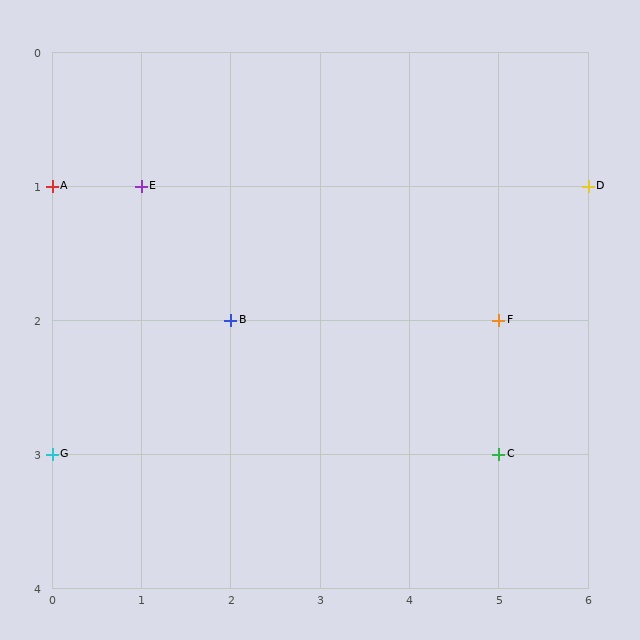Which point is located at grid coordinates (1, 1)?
Point E is at (1, 1).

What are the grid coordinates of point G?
Point G is at grid coordinates (0, 3).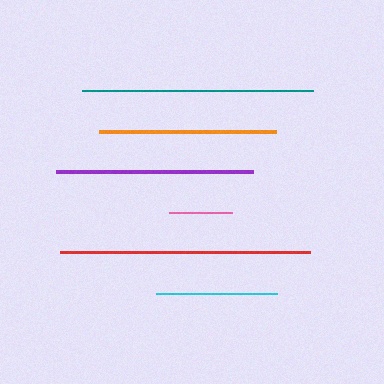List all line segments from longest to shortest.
From longest to shortest: red, teal, purple, orange, cyan, pink.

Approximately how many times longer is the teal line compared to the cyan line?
The teal line is approximately 1.9 times the length of the cyan line.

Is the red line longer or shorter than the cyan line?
The red line is longer than the cyan line.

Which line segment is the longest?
The red line is the longest at approximately 250 pixels.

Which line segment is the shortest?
The pink line is the shortest at approximately 63 pixels.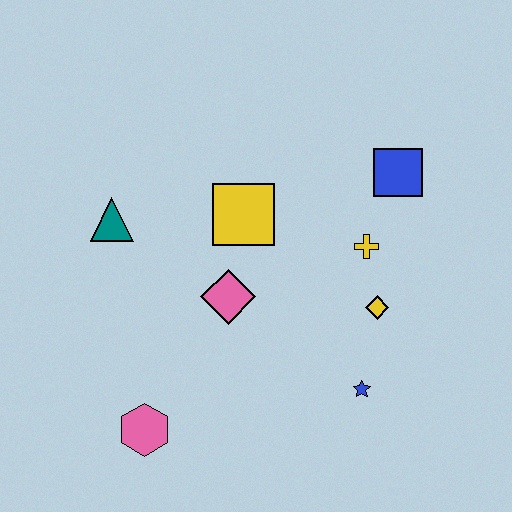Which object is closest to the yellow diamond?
The yellow cross is closest to the yellow diamond.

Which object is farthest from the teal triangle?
The blue star is farthest from the teal triangle.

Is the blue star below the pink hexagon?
No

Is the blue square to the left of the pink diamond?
No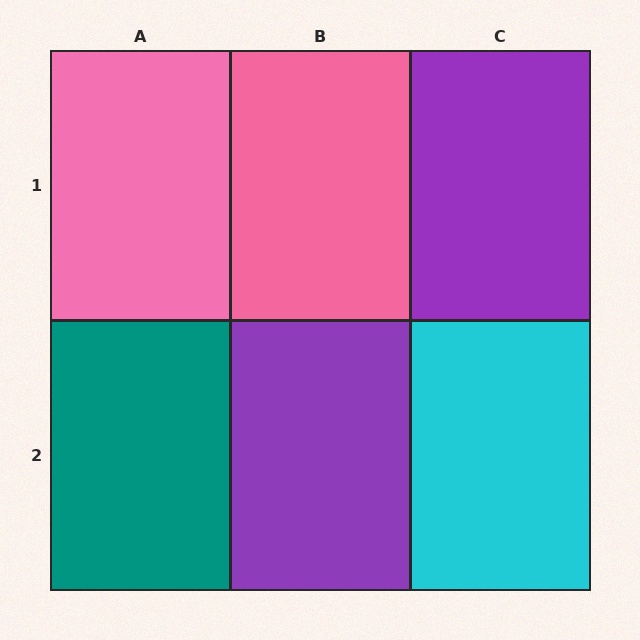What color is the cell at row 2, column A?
Teal.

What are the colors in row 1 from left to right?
Pink, pink, purple.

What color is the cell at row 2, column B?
Purple.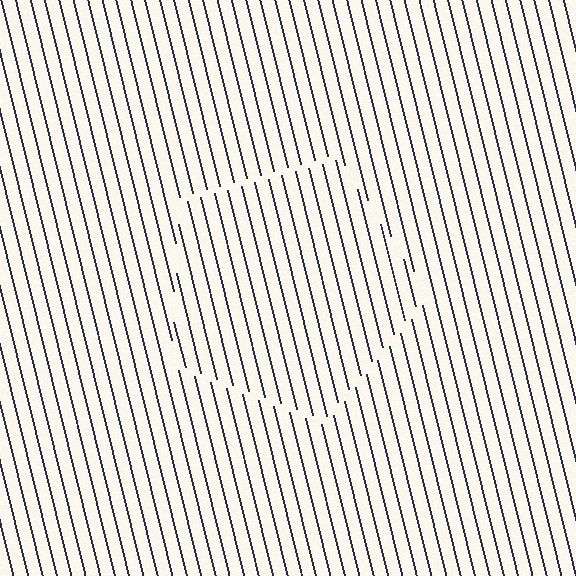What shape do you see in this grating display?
An illusory pentagon. The interior of the shape contains the same grating, shifted by half a period — the contour is defined by the phase discontinuity where line-ends from the inner and outer gratings abut.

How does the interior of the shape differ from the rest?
The interior of the shape contains the same grating, shifted by half a period — the contour is defined by the phase discontinuity where line-ends from the inner and outer gratings abut.